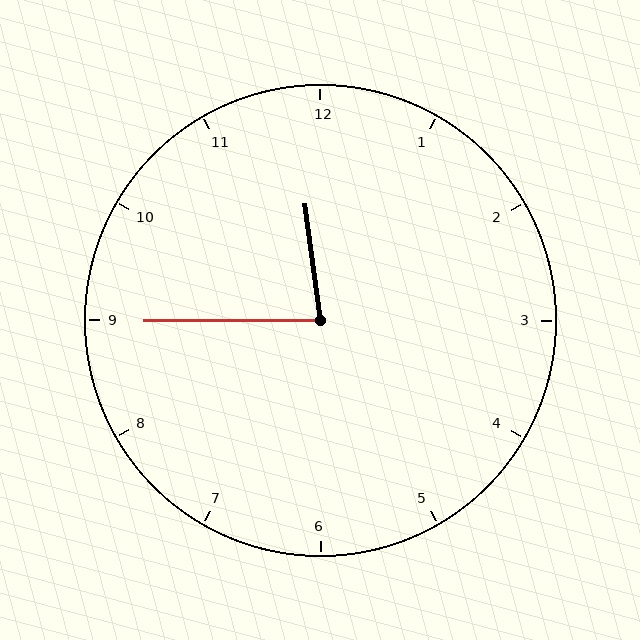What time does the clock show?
11:45.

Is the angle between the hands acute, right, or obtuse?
It is acute.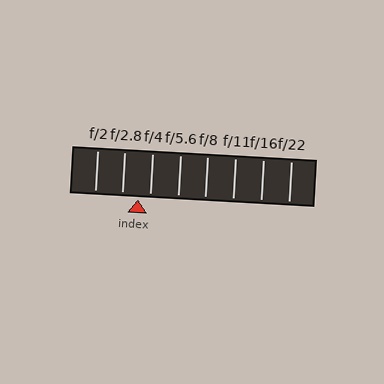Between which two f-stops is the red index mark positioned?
The index mark is between f/2.8 and f/4.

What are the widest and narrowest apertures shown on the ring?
The widest aperture shown is f/2 and the narrowest is f/22.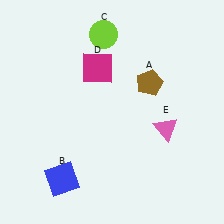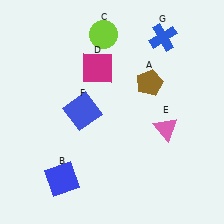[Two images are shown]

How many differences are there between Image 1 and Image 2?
There are 2 differences between the two images.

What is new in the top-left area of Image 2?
A blue square (F) was added in the top-left area of Image 2.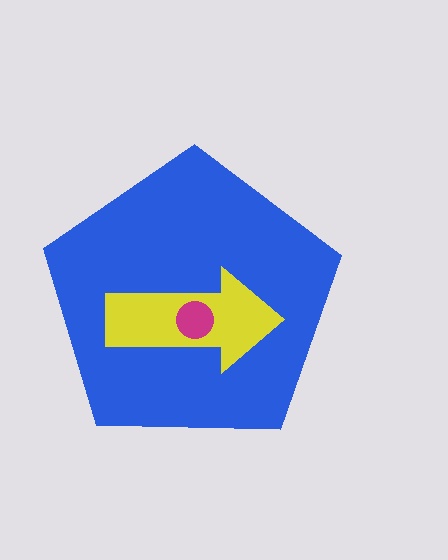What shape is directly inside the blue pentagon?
The yellow arrow.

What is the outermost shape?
The blue pentagon.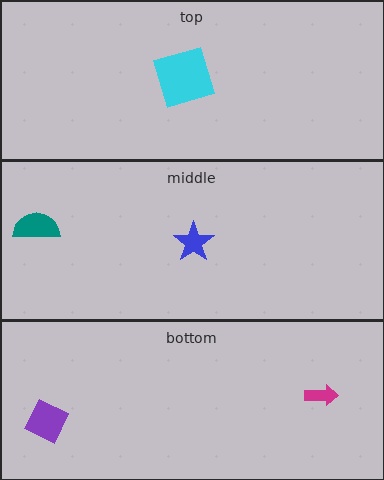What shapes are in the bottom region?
The purple diamond, the magenta arrow.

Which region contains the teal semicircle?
The middle region.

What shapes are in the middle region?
The teal semicircle, the blue star.